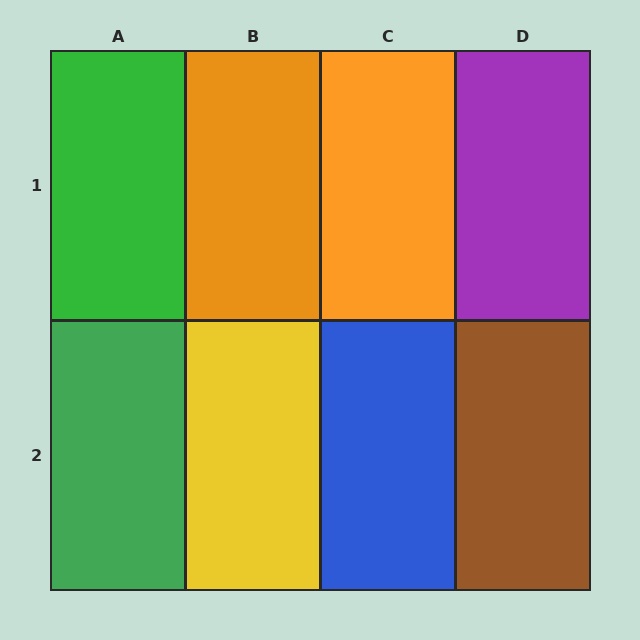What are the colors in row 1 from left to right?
Green, orange, orange, purple.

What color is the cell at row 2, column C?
Blue.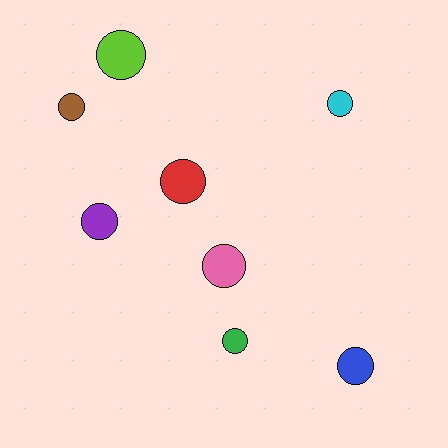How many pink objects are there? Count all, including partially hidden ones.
There is 1 pink object.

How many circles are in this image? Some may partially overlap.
There are 8 circles.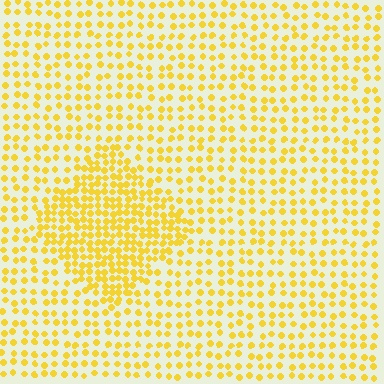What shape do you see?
I see a diamond.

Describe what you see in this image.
The image contains small yellow elements arranged at two different densities. A diamond-shaped region is visible where the elements are more densely packed than the surrounding area.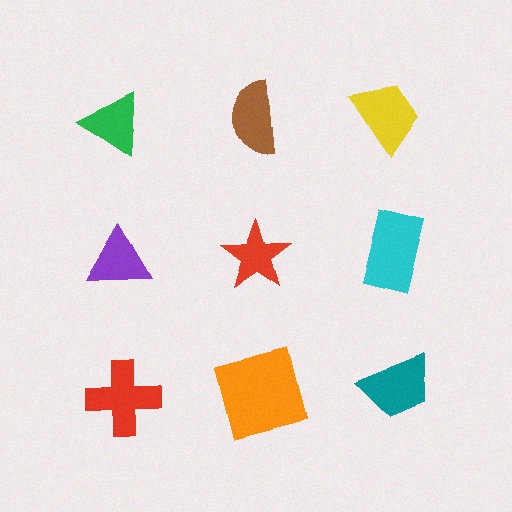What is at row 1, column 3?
A yellow trapezoid.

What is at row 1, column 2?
A brown semicircle.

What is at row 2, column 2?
A red star.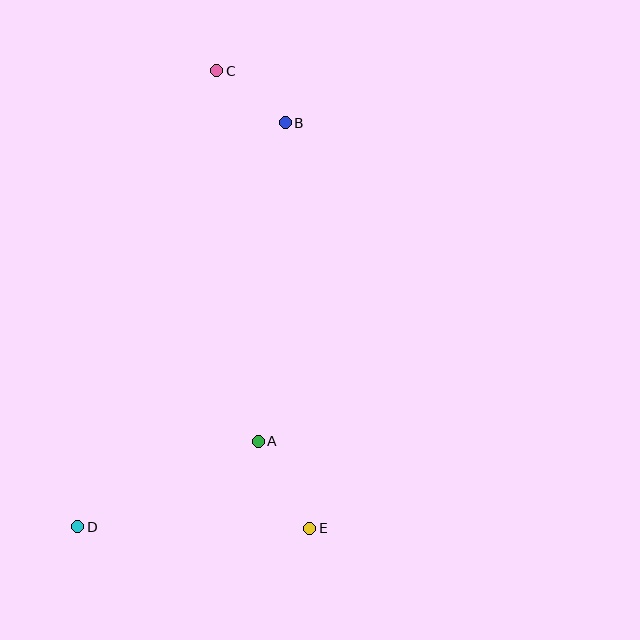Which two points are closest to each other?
Points B and C are closest to each other.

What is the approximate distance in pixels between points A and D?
The distance between A and D is approximately 200 pixels.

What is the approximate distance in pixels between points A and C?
The distance between A and C is approximately 373 pixels.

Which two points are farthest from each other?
Points C and D are farthest from each other.